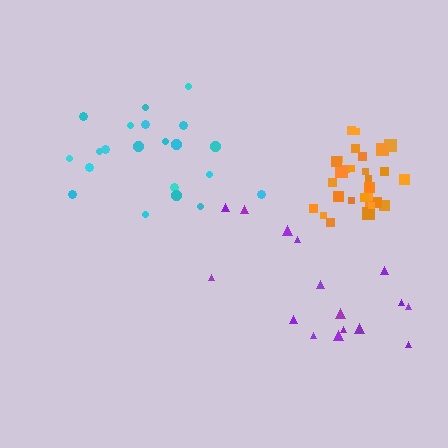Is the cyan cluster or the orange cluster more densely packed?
Orange.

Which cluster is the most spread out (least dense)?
Purple.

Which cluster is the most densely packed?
Orange.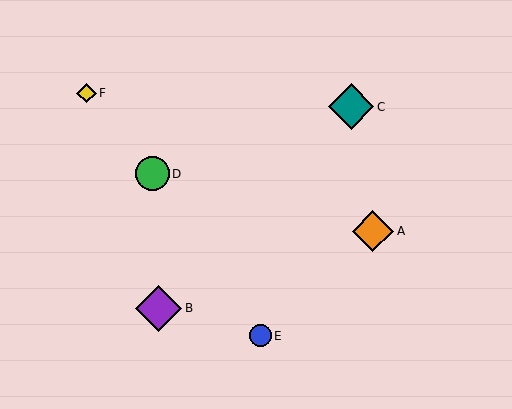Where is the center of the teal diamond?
The center of the teal diamond is at (351, 107).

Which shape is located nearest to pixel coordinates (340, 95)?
The teal diamond (labeled C) at (351, 107) is nearest to that location.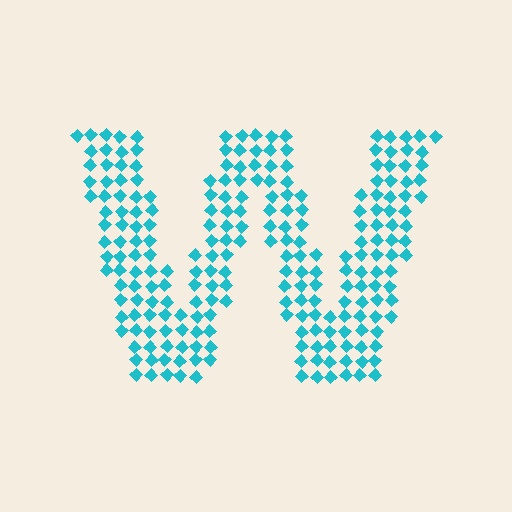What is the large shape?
The large shape is the letter W.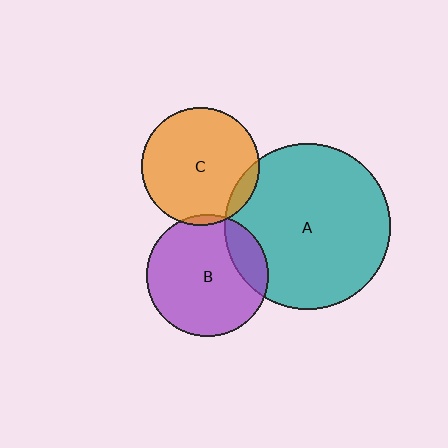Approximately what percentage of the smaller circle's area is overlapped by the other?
Approximately 15%.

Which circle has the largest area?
Circle A (teal).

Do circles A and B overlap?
Yes.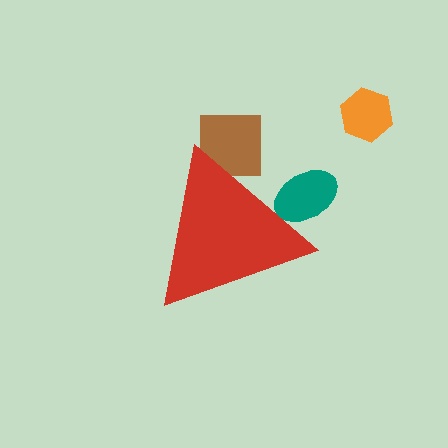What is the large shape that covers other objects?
A red triangle.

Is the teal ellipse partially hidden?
Yes, the teal ellipse is partially hidden behind the red triangle.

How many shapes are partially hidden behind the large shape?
2 shapes are partially hidden.